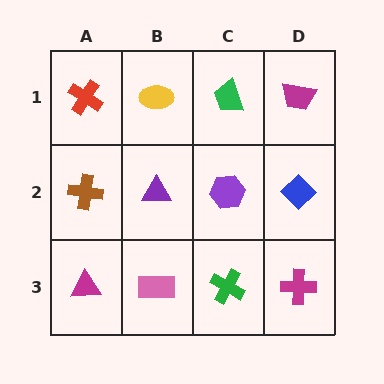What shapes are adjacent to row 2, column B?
A yellow ellipse (row 1, column B), a pink rectangle (row 3, column B), a brown cross (row 2, column A), a purple hexagon (row 2, column C).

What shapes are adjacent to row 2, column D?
A magenta trapezoid (row 1, column D), a magenta cross (row 3, column D), a purple hexagon (row 2, column C).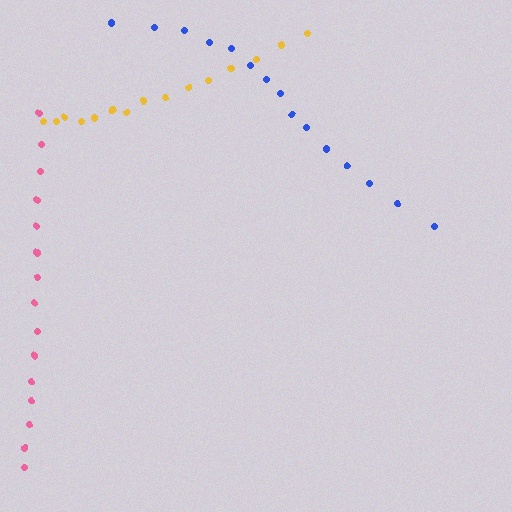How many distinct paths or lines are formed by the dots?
There are 3 distinct paths.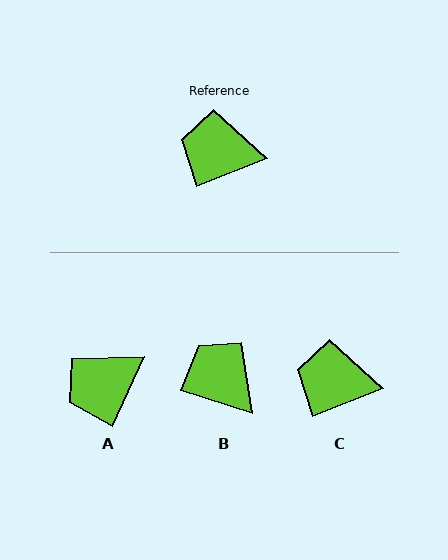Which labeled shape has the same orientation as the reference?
C.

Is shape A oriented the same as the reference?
No, it is off by about 44 degrees.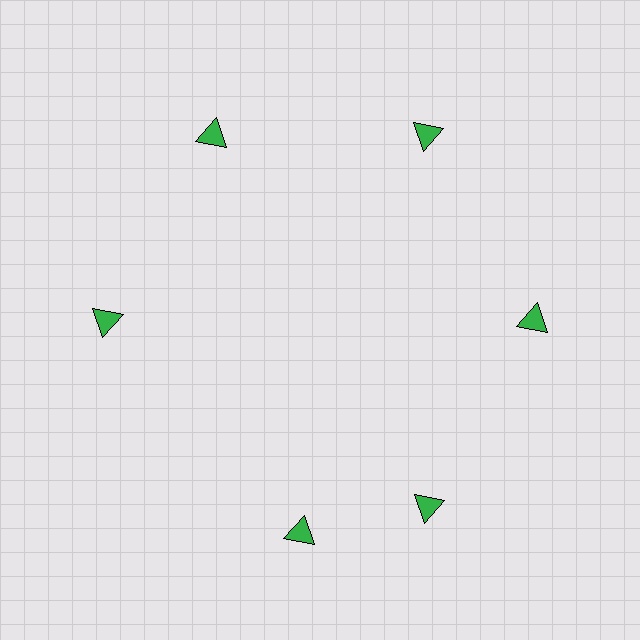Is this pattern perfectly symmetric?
No. The 6 green triangles are arranged in a ring, but one element near the 7 o'clock position is rotated out of alignment along the ring, breaking the 6-fold rotational symmetry.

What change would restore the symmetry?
The symmetry would be restored by rotating it back into even spacing with its neighbors so that all 6 triangles sit at equal angles and equal distance from the center.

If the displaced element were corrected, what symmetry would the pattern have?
It would have 6-fold rotational symmetry — the pattern would map onto itself every 60 degrees.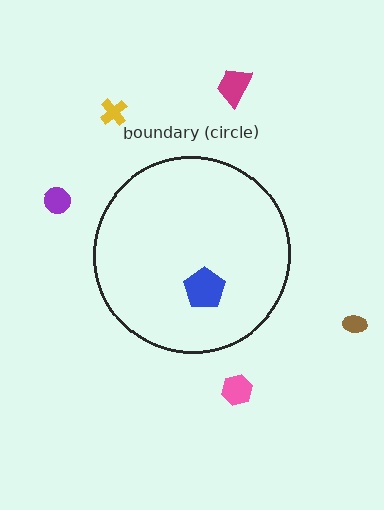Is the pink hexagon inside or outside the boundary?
Outside.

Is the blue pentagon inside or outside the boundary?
Inside.